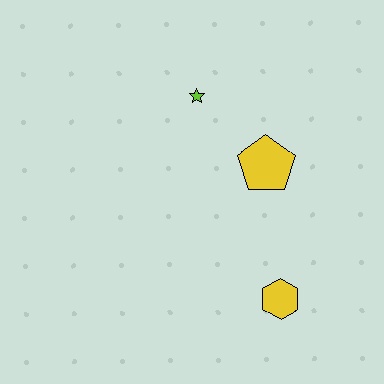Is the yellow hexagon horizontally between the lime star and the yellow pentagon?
No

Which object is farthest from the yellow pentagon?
The yellow hexagon is farthest from the yellow pentagon.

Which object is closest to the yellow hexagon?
The yellow pentagon is closest to the yellow hexagon.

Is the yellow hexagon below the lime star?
Yes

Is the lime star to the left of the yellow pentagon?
Yes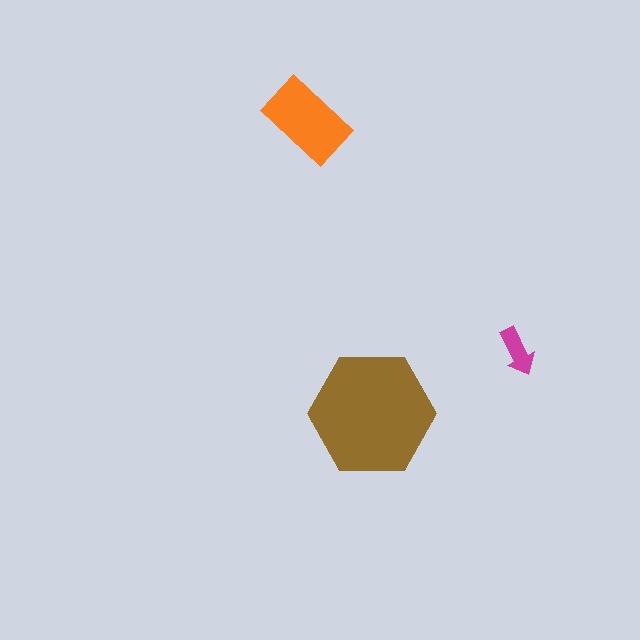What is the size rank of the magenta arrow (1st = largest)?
3rd.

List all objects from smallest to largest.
The magenta arrow, the orange rectangle, the brown hexagon.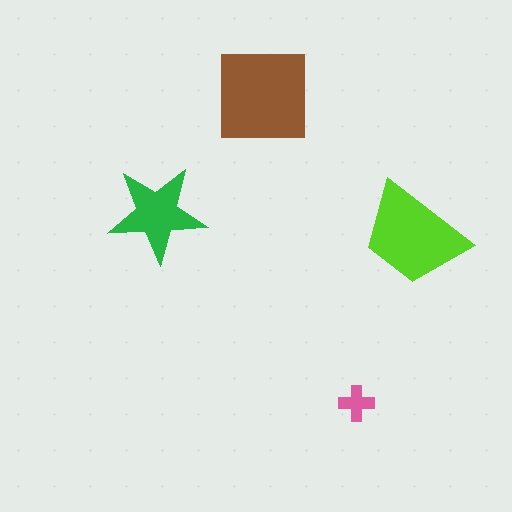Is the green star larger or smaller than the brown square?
Smaller.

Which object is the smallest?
The pink cross.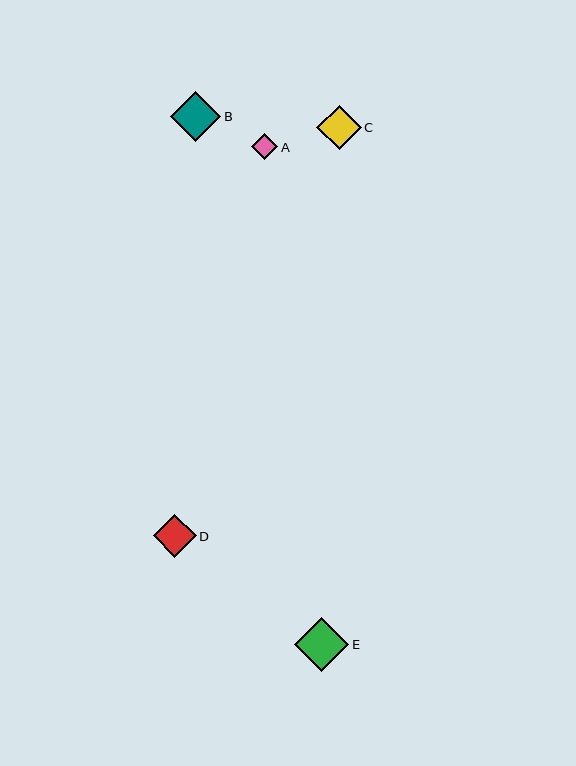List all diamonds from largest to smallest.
From largest to smallest: E, B, C, D, A.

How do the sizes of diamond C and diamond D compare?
Diamond C and diamond D are approximately the same size.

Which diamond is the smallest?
Diamond A is the smallest with a size of approximately 26 pixels.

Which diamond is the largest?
Diamond E is the largest with a size of approximately 54 pixels.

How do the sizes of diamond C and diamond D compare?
Diamond C and diamond D are approximately the same size.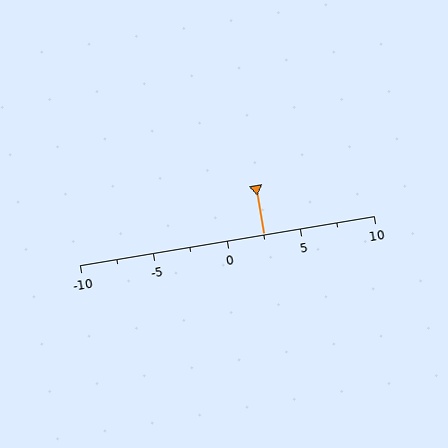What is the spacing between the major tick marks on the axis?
The major ticks are spaced 5 apart.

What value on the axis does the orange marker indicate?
The marker indicates approximately 2.5.